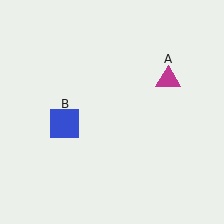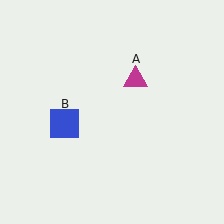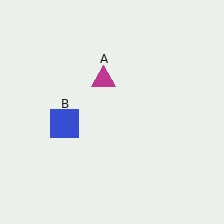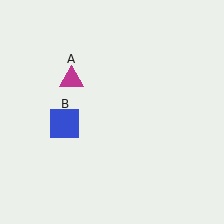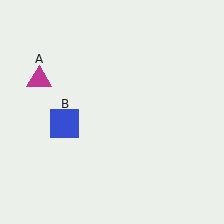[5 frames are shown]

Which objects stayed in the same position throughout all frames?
Blue square (object B) remained stationary.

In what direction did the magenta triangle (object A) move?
The magenta triangle (object A) moved left.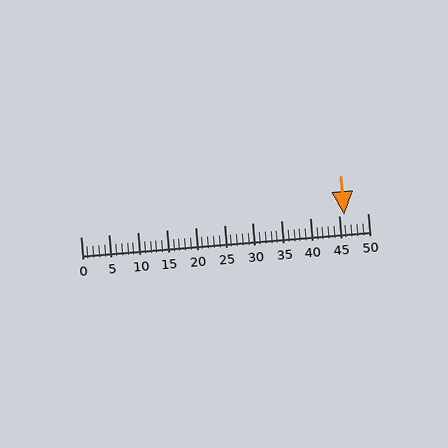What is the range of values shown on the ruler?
The ruler shows values from 0 to 50.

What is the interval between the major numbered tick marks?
The major tick marks are spaced 5 units apart.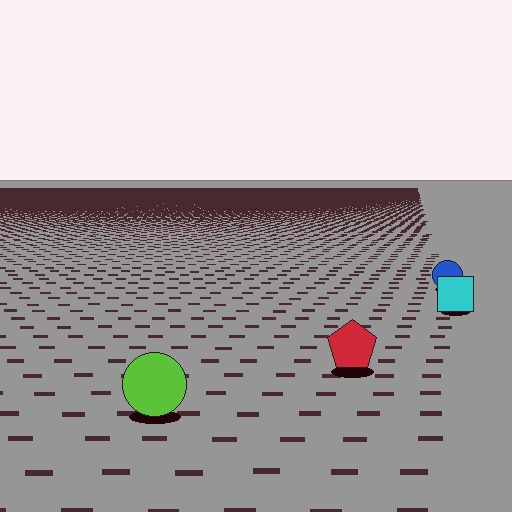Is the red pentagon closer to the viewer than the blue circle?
Yes. The red pentagon is closer — you can tell from the texture gradient: the ground texture is coarser near it.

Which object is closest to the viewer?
The lime circle is closest. The texture marks near it are larger and more spread out.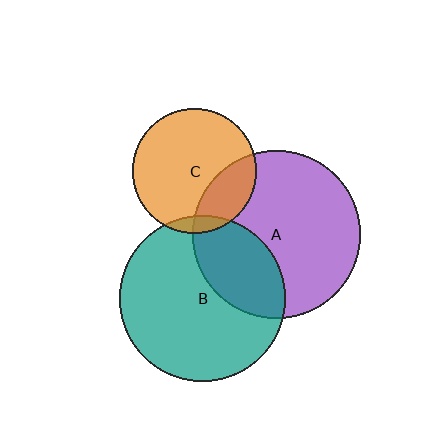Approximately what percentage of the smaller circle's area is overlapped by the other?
Approximately 30%.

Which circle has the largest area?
Circle A (purple).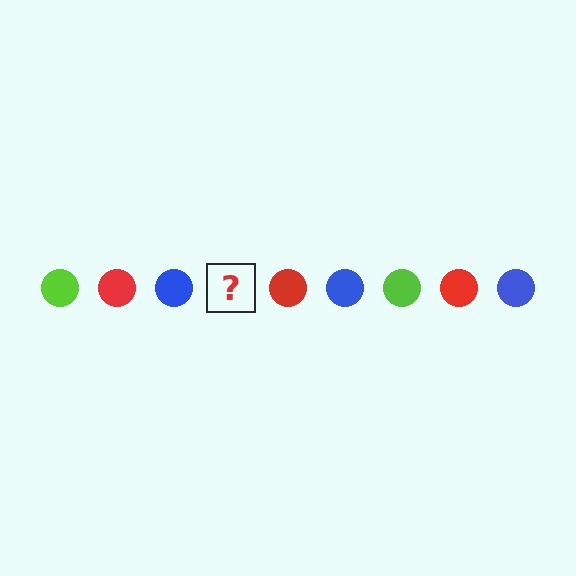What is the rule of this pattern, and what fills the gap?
The rule is that the pattern cycles through lime, red, blue circles. The gap should be filled with a lime circle.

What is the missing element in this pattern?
The missing element is a lime circle.